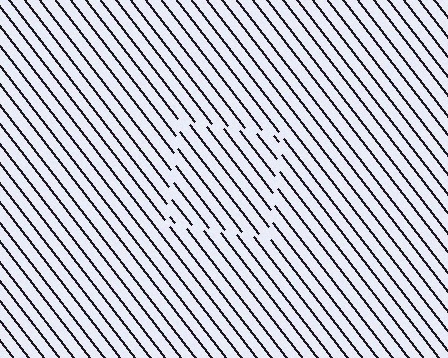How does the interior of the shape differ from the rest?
The interior of the shape contains the same grating, shifted by half a period — the contour is defined by the phase discontinuity where line-ends from the inner and outer gratings abut.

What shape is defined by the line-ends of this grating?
An illusory square. The interior of the shape contains the same grating, shifted by half a period — the contour is defined by the phase discontinuity where line-ends from the inner and outer gratings abut.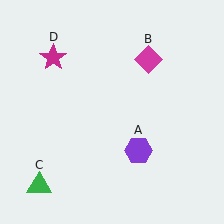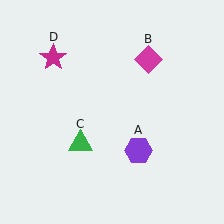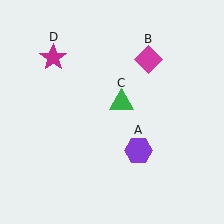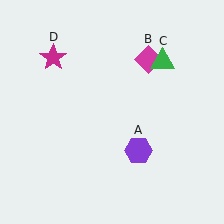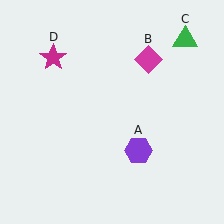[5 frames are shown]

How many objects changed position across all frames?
1 object changed position: green triangle (object C).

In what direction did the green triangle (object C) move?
The green triangle (object C) moved up and to the right.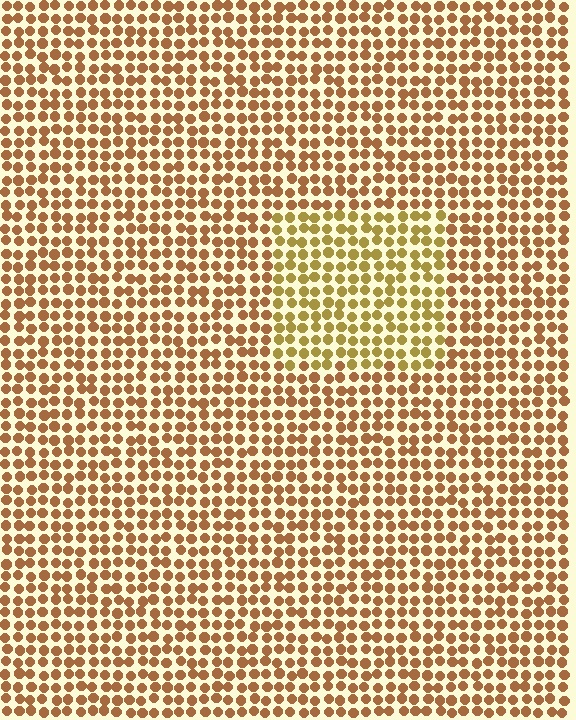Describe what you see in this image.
The image is filled with small brown elements in a uniform arrangement. A rectangle-shaped region is visible where the elements are tinted to a slightly different hue, forming a subtle color boundary.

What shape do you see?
I see a rectangle.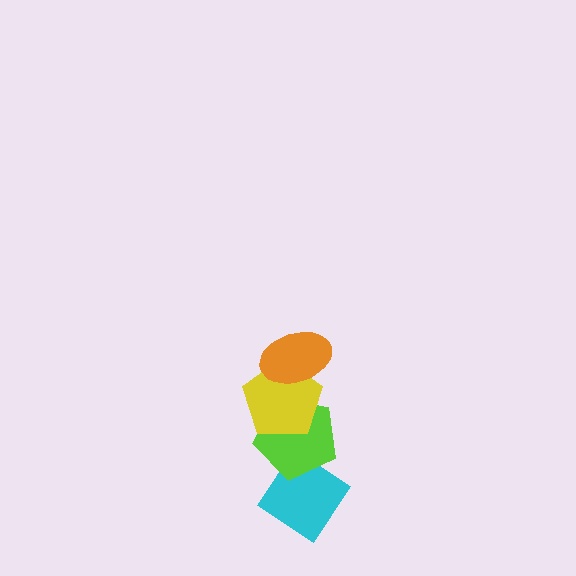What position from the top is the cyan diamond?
The cyan diamond is 4th from the top.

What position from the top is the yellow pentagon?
The yellow pentagon is 2nd from the top.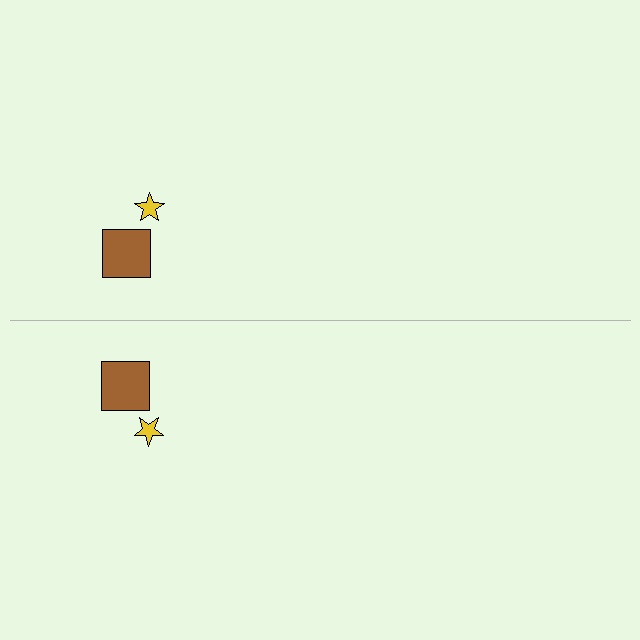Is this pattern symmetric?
Yes, this pattern has bilateral (reflection) symmetry.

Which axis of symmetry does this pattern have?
The pattern has a horizontal axis of symmetry running through the center of the image.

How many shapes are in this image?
There are 4 shapes in this image.